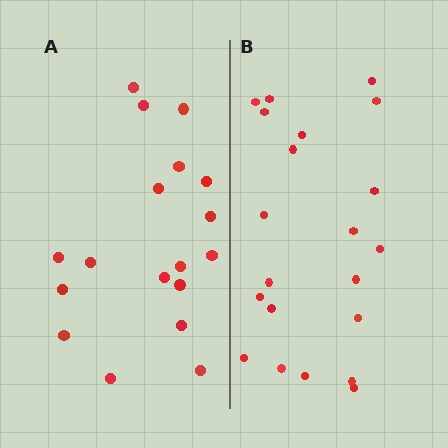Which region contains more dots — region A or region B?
Region B (the right region) has more dots.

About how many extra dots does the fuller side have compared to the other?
Region B has just a few more — roughly 2 or 3 more dots than region A.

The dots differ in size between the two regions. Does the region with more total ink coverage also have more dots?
No. Region A has more total ink coverage because its dots are larger, but region B actually contains more individual dots. Total area can be misleading — the number of items is what matters here.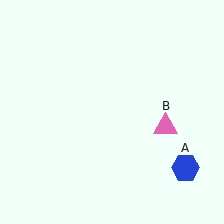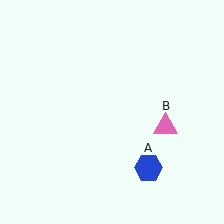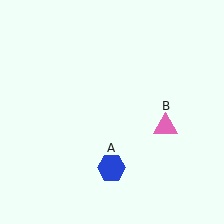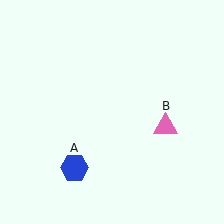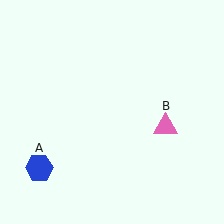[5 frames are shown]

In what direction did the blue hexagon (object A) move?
The blue hexagon (object A) moved left.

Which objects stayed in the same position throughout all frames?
Pink triangle (object B) remained stationary.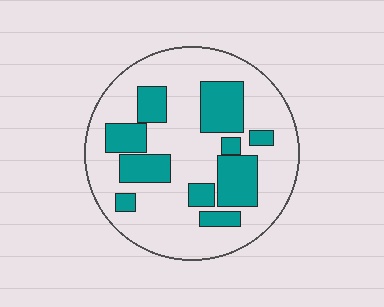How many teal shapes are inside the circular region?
10.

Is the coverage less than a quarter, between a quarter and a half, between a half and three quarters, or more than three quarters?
Between a quarter and a half.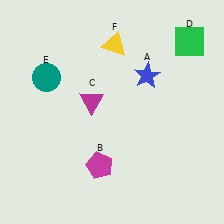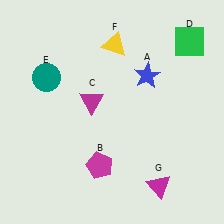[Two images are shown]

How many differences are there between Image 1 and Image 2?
There is 1 difference between the two images.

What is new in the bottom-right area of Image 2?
A magenta triangle (G) was added in the bottom-right area of Image 2.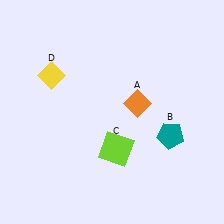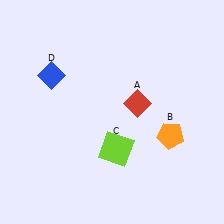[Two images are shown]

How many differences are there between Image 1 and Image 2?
There are 3 differences between the two images.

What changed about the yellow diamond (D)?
In Image 1, D is yellow. In Image 2, it changed to blue.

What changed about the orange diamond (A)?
In Image 1, A is orange. In Image 2, it changed to red.